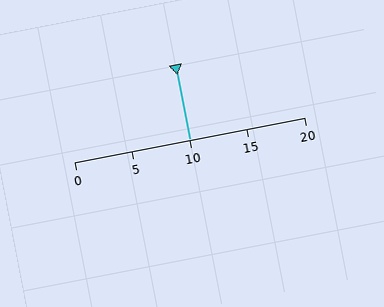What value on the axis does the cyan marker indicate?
The marker indicates approximately 10.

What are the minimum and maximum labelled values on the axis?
The axis runs from 0 to 20.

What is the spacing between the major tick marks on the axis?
The major ticks are spaced 5 apart.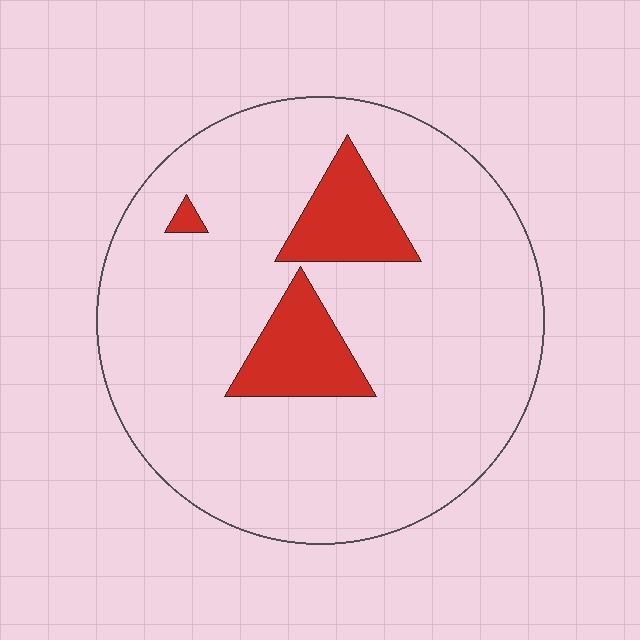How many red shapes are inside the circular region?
3.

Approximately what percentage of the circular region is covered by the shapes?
Approximately 15%.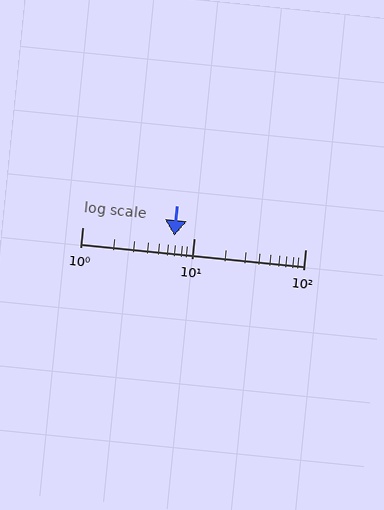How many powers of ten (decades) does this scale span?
The scale spans 2 decades, from 1 to 100.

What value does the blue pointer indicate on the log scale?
The pointer indicates approximately 6.7.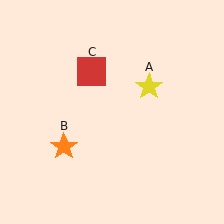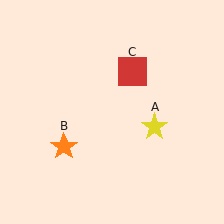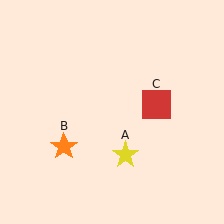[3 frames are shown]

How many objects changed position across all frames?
2 objects changed position: yellow star (object A), red square (object C).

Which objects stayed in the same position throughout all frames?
Orange star (object B) remained stationary.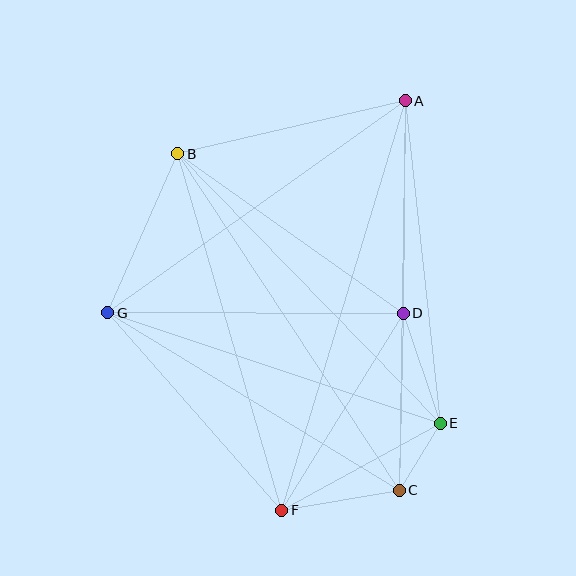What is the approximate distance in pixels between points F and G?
The distance between F and G is approximately 263 pixels.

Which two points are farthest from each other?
Points A and F are farthest from each other.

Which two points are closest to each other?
Points C and E are closest to each other.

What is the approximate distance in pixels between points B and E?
The distance between B and E is approximately 376 pixels.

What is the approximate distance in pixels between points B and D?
The distance between B and D is approximately 276 pixels.